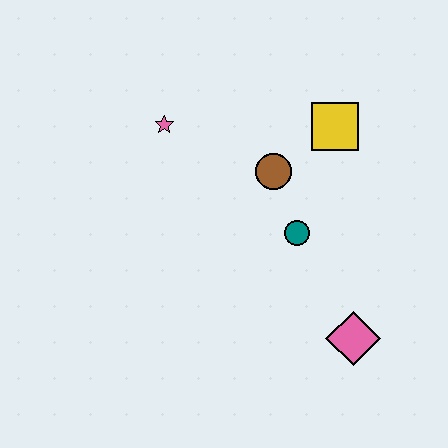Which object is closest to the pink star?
The brown circle is closest to the pink star.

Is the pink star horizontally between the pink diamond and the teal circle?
No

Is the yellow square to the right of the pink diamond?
No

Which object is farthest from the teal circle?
The pink star is farthest from the teal circle.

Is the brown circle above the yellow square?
No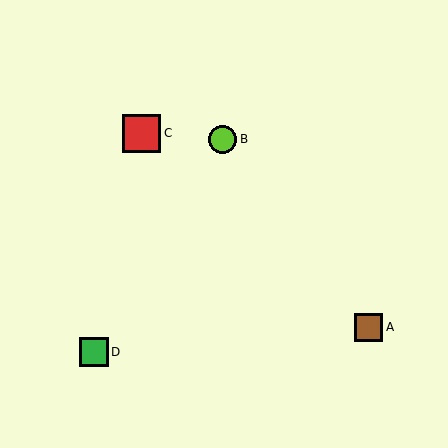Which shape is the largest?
The red square (labeled C) is the largest.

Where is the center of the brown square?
The center of the brown square is at (369, 327).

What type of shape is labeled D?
Shape D is a green square.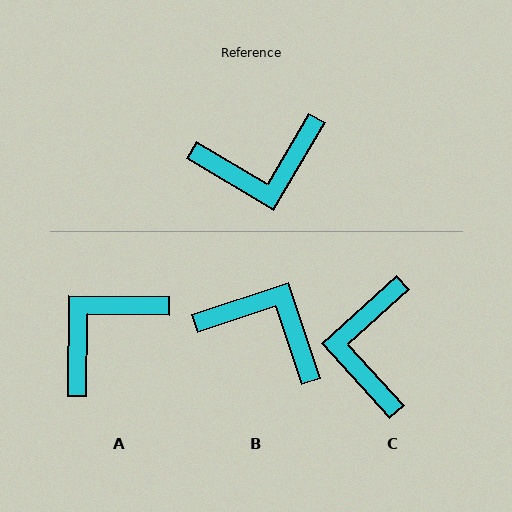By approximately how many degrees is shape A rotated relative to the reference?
Approximately 150 degrees clockwise.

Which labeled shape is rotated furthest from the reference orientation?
A, about 150 degrees away.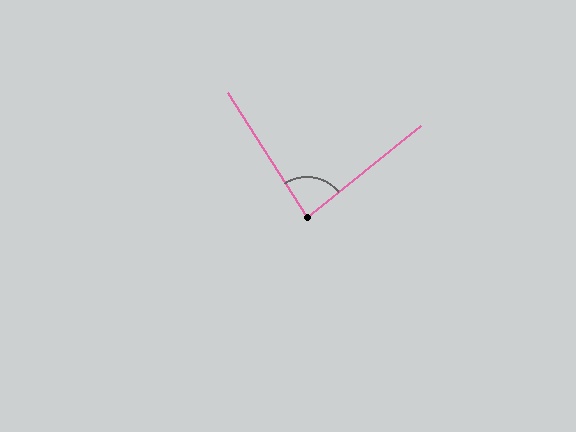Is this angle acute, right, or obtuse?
It is acute.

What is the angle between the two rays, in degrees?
Approximately 83 degrees.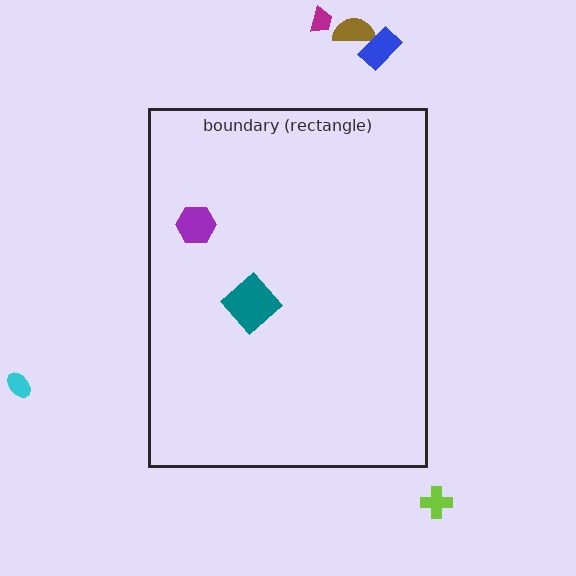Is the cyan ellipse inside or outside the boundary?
Outside.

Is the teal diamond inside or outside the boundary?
Inside.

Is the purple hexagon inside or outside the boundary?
Inside.